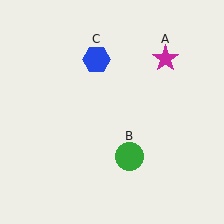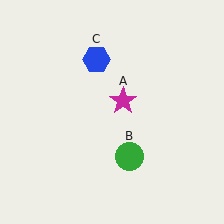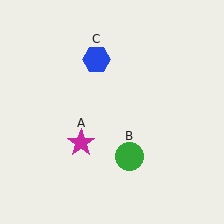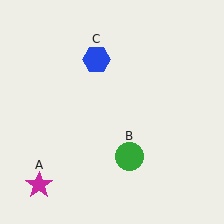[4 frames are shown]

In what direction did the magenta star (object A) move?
The magenta star (object A) moved down and to the left.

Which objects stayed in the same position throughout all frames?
Green circle (object B) and blue hexagon (object C) remained stationary.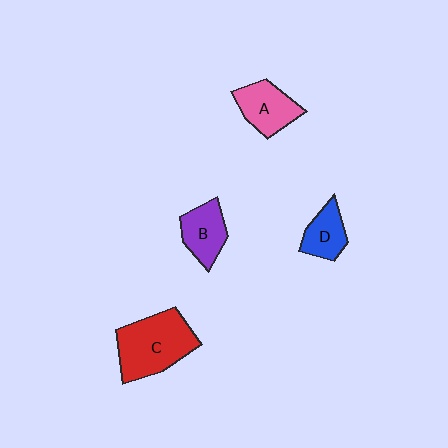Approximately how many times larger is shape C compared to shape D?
Approximately 2.1 times.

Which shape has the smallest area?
Shape D (blue).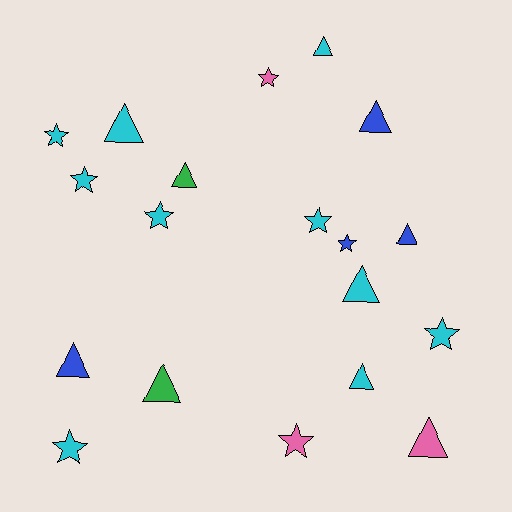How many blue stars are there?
There is 1 blue star.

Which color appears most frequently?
Cyan, with 10 objects.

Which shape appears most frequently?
Triangle, with 10 objects.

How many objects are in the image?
There are 19 objects.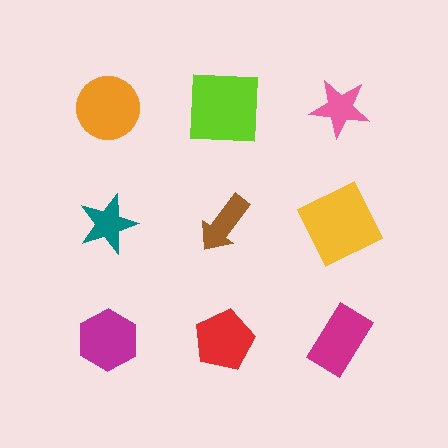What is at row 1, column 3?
A pink star.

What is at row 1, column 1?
An orange circle.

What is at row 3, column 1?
A magenta hexagon.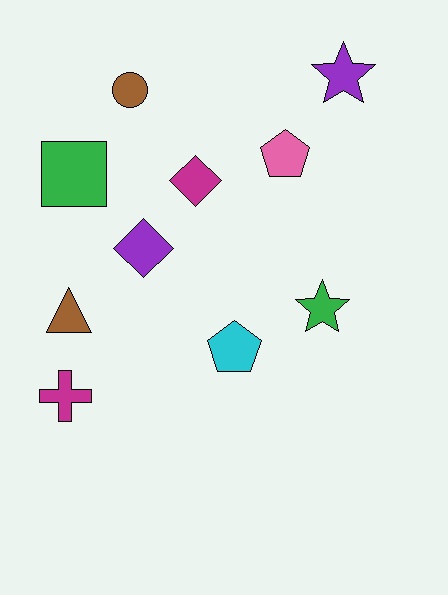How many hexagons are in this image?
There are no hexagons.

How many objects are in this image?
There are 10 objects.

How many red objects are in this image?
There are no red objects.